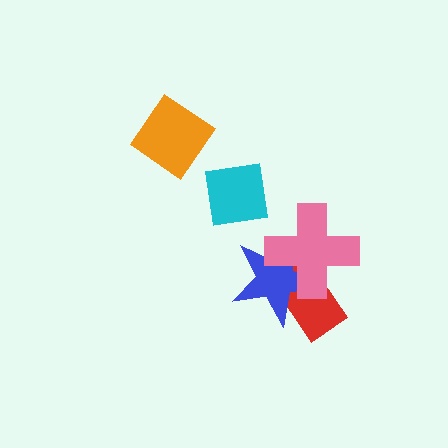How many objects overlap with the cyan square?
0 objects overlap with the cyan square.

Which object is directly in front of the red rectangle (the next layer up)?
The blue star is directly in front of the red rectangle.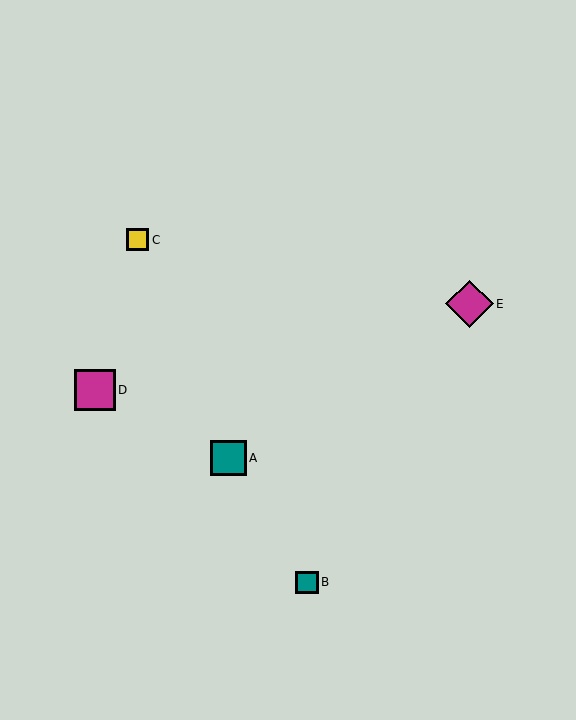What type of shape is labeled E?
Shape E is a magenta diamond.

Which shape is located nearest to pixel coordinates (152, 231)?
The yellow square (labeled C) at (138, 240) is nearest to that location.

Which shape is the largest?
The magenta diamond (labeled E) is the largest.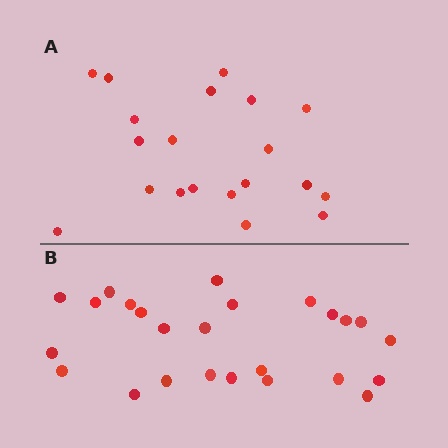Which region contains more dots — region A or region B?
Region B (the bottom region) has more dots.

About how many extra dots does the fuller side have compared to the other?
Region B has about 5 more dots than region A.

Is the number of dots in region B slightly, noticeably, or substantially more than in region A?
Region B has noticeably more, but not dramatically so. The ratio is roughly 1.2 to 1.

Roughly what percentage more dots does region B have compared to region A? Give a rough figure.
About 25% more.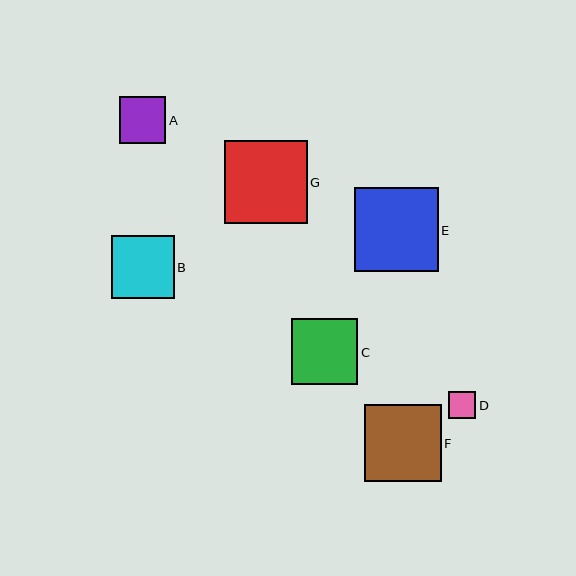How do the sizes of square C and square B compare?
Square C and square B are approximately the same size.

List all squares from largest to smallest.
From largest to smallest: E, G, F, C, B, A, D.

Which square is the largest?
Square E is the largest with a size of approximately 84 pixels.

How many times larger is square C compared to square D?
Square C is approximately 2.4 times the size of square D.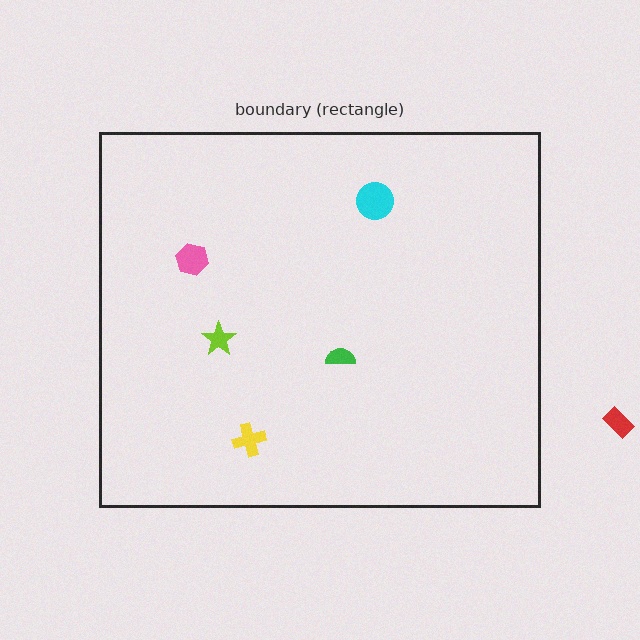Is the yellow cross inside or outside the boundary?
Inside.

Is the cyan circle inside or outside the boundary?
Inside.